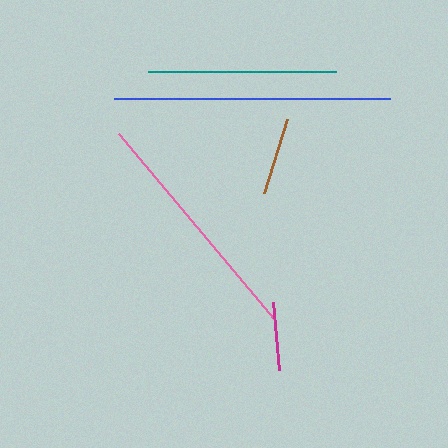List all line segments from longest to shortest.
From longest to shortest: blue, pink, teal, brown, magenta.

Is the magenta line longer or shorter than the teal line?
The teal line is longer than the magenta line.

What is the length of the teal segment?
The teal segment is approximately 187 pixels long.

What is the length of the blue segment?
The blue segment is approximately 276 pixels long.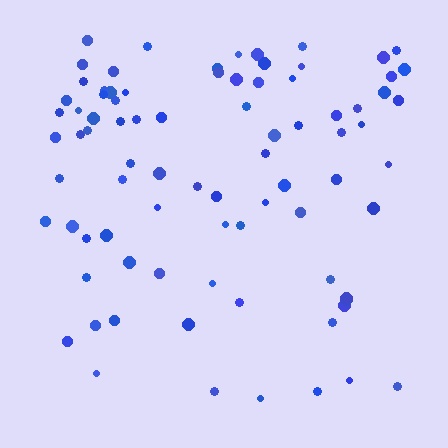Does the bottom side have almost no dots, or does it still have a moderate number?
Still a moderate number, just noticeably fewer than the top.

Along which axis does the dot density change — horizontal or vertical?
Vertical.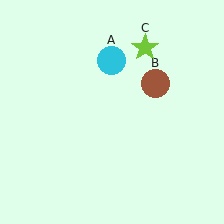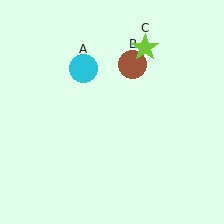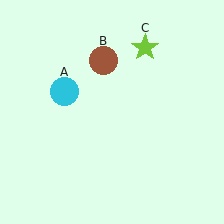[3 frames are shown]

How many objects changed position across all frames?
2 objects changed position: cyan circle (object A), brown circle (object B).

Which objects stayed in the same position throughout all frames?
Lime star (object C) remained stationary.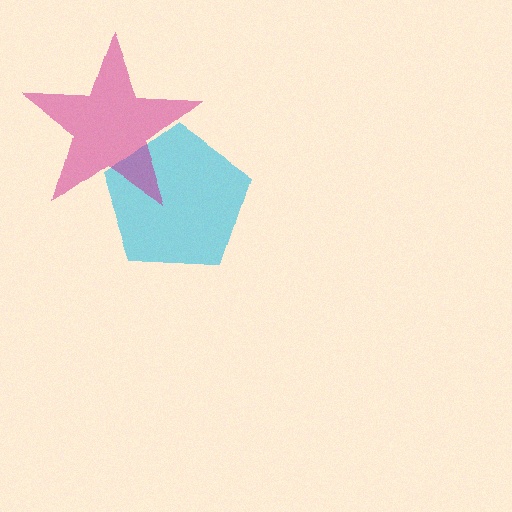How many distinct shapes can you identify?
There are 2 distinct shapes: a cyan pentagon, a magenta star.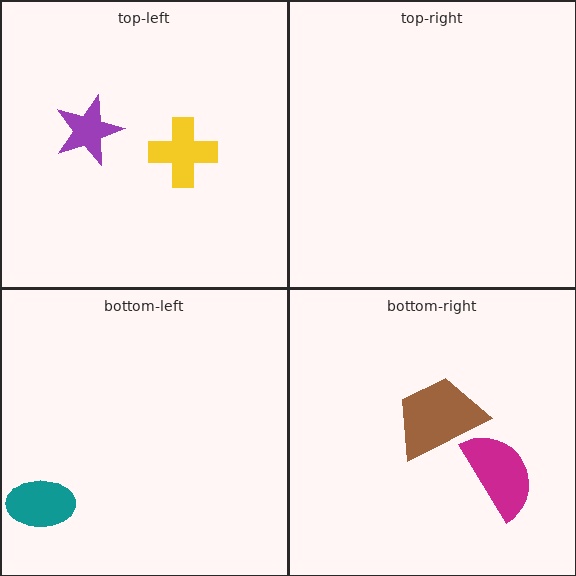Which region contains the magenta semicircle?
The bottom-right region.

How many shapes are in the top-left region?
2.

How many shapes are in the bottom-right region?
2.